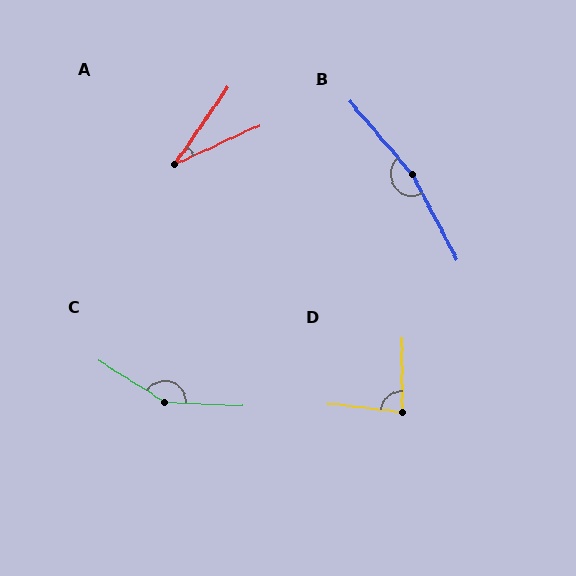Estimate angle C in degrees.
Approximately 150 degrees.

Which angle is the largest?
B, at approximately 167 degrees.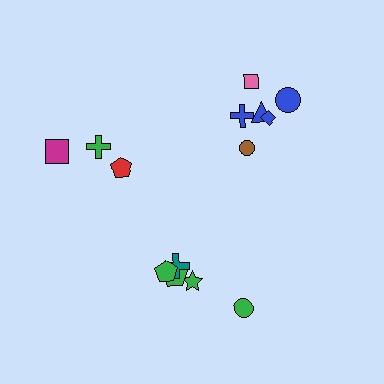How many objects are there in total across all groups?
There are 14 objects.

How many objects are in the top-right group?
There are 6 objects.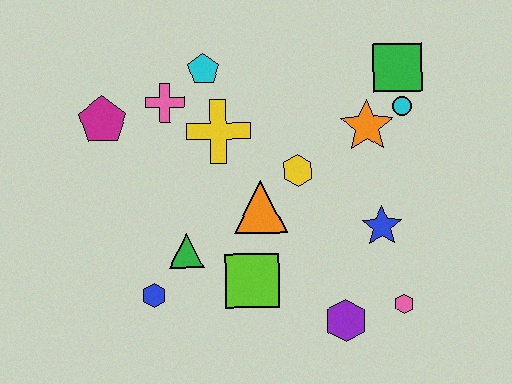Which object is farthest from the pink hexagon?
The magenta pentagon is farthest from the pink hexagon.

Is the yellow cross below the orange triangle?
No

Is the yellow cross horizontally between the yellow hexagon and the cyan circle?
No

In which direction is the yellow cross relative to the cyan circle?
The yellow cross is to the left of the cyan circle.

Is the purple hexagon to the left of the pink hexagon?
Yes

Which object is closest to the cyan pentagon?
The pink cross is closest to the cyan pentagon.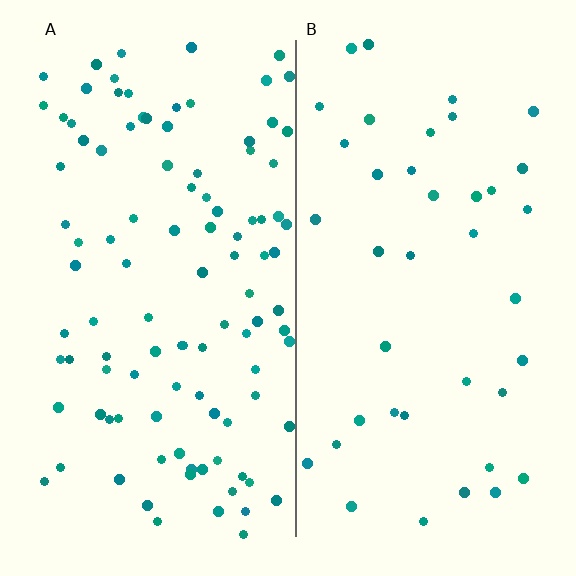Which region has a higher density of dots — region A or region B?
A (the left).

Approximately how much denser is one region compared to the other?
Approximately 2.6× — region A over region B.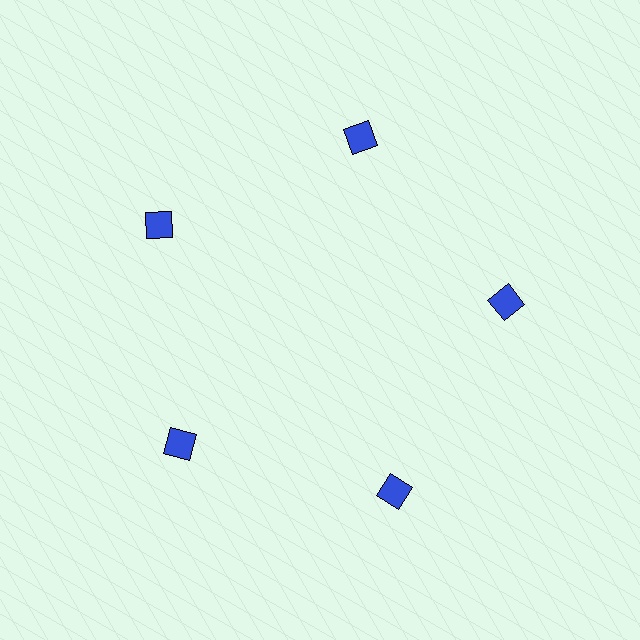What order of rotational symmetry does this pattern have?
This pattern has 5-fold rotational symmetry.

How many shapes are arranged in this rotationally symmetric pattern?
There are 5 shapes, arranged in 5 groups of 1.